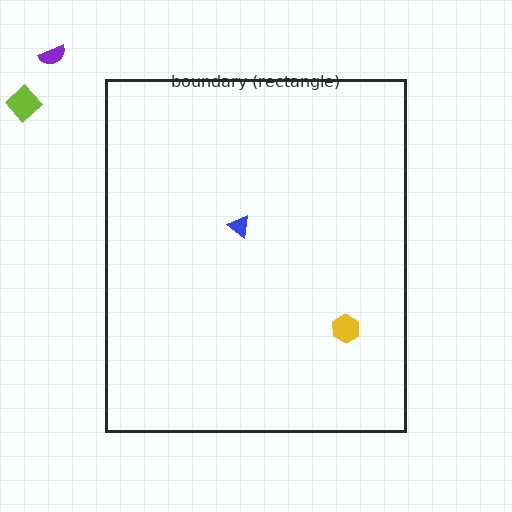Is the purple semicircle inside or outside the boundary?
Outside.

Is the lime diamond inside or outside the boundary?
Outside.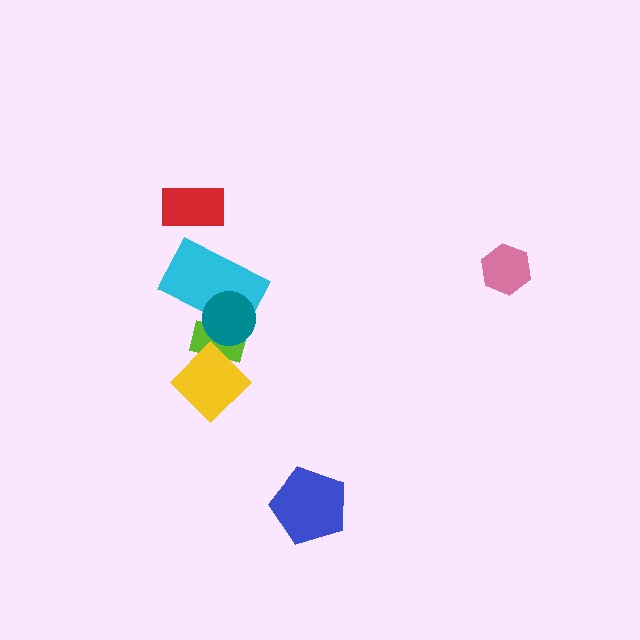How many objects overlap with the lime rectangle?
3 objects overlap with the lime rectangle.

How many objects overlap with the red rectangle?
0 objects overlap with the red rectangle.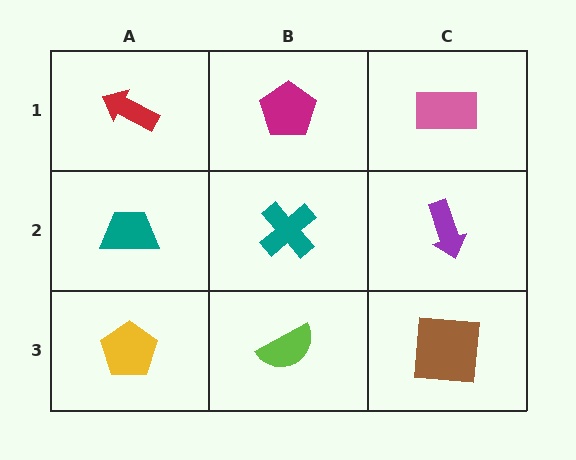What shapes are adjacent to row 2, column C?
A pink rectangle (row 1, column C), a brown square (row 3, column C), a teal cross (row 2, column B).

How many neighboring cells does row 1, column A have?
2.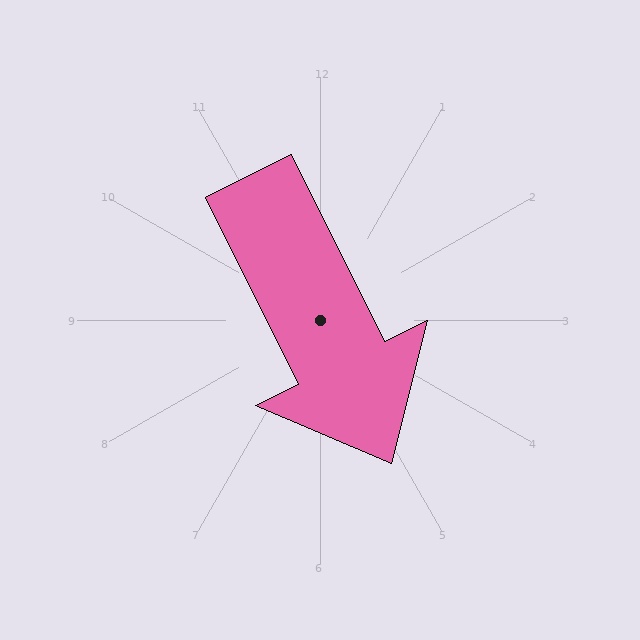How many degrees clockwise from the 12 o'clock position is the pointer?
Approximately 154 degrees.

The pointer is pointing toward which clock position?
Roughly 5 o'clock.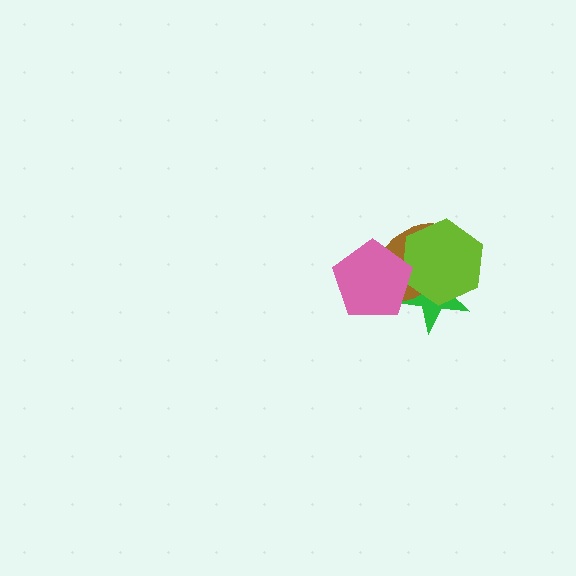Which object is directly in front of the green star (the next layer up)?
The brown ellipse is directly in front of the green star.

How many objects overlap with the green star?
3 objects overlap with the green star.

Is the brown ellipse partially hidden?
Yes, it is partially covered by another shape.